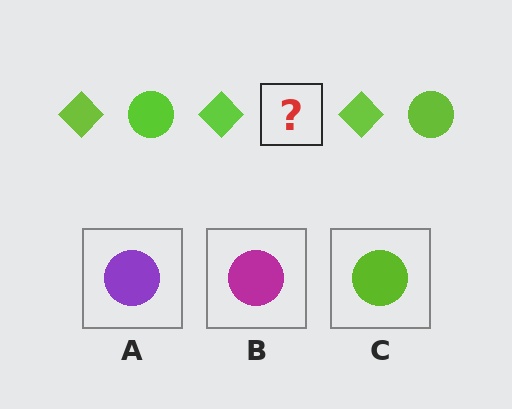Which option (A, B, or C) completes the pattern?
C.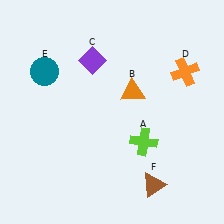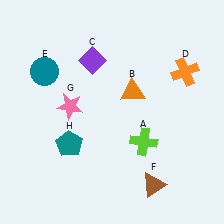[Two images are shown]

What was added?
A pink star (G), a teal pentagon (H) were added in Image 2.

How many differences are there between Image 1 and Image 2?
There are 2 differences between the two images.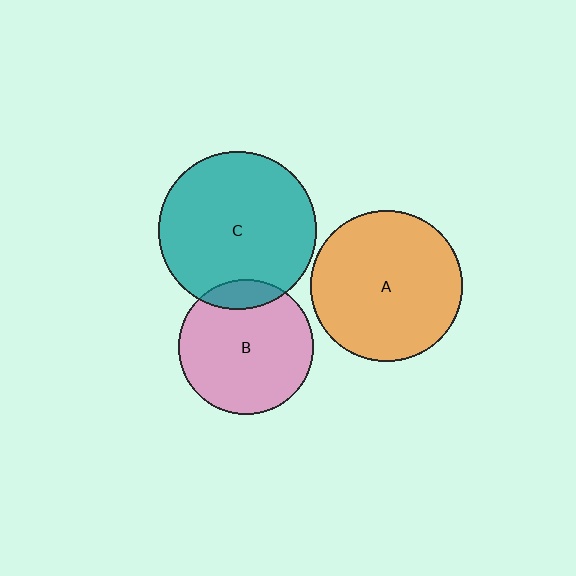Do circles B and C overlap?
Yes.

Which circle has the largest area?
Circle C (teal).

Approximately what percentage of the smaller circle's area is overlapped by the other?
Approximately 15%.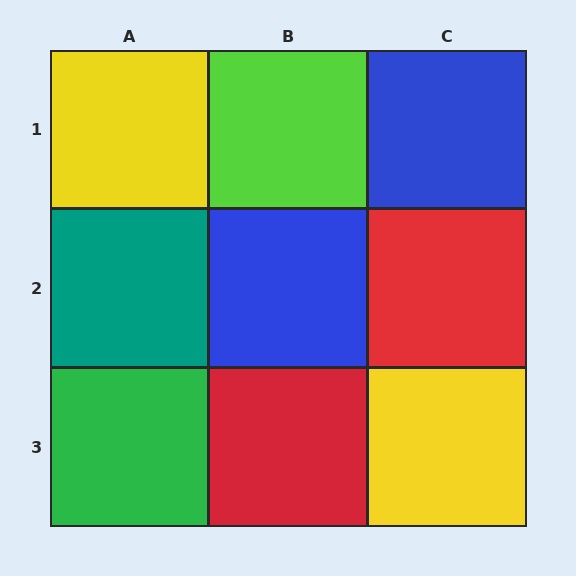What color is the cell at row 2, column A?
Teal.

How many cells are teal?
1 cell is teal.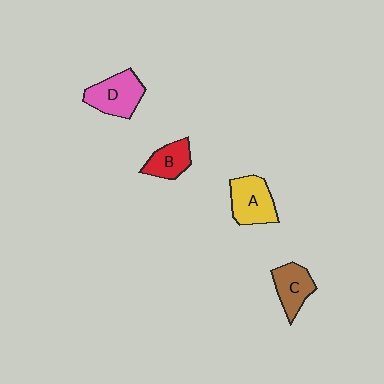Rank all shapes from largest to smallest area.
From largest to smallest: D (pink), A (yellow), C (brown), B (red).